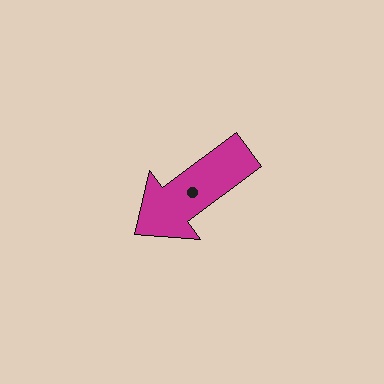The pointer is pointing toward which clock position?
Roughly 8 o'clock.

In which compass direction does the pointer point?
Southwest.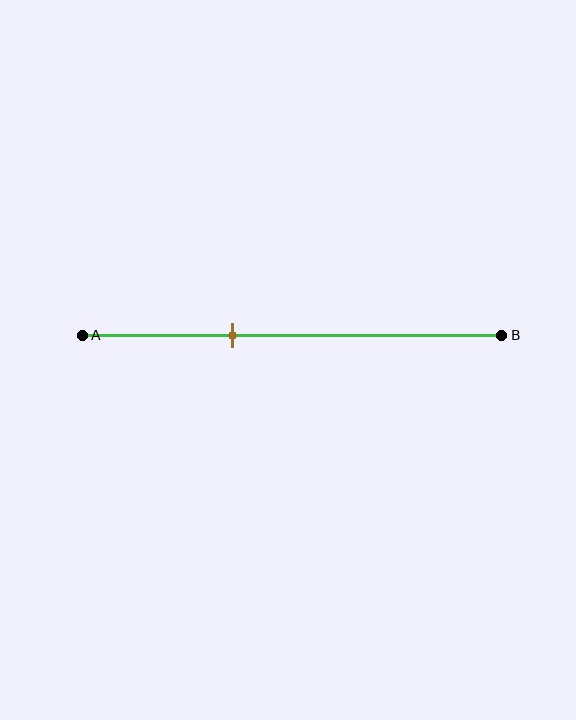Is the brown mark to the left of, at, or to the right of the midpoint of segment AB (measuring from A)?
The brown mark is to the left of the midpoint of segment AB.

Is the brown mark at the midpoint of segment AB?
No, the mark is at about 35% from A, not at the 50% midpoint.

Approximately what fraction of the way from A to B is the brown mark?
The brown mark is approximately 35% of the way from A to B.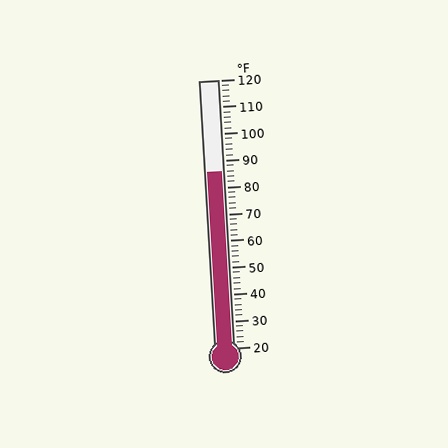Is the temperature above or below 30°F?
The temperature is above 30°F.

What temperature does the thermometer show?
The thermometer shows approximately 86°F.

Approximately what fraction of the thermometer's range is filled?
The thermometer is filled to approximately 65% of its range.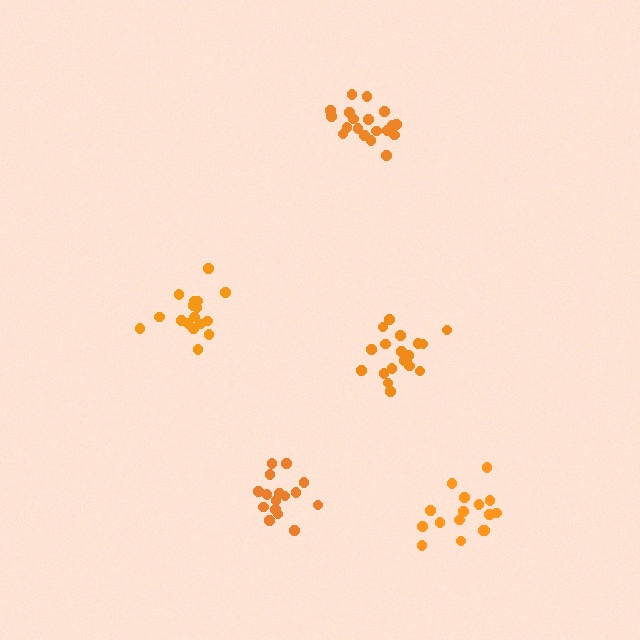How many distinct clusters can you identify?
There are 5 distinct clusters.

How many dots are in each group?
Group 1: 17 dots, Group 2: 16 dots, Group 3: 16 dots, Group 4: 19 dots, Group 5: 19 dots (87 total).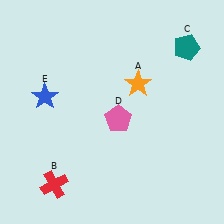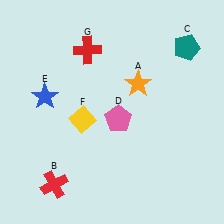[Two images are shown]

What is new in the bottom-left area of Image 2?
A yellow diamond (F) was added in the bottom-left area of Image 2.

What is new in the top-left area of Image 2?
A red cross (G) was added in the top-left area of Image 2.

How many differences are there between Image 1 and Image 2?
There are 2 differences between the two images.